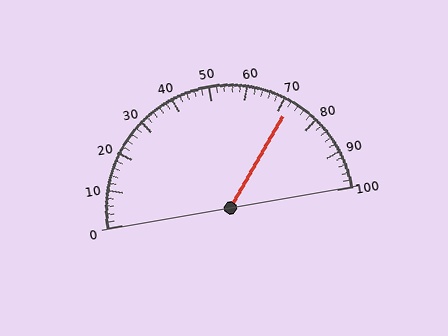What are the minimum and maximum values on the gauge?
The gauge ranges from 0 to 100.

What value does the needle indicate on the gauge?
The needle indicates approximately 72.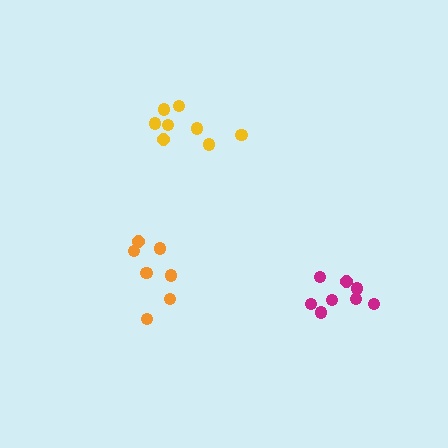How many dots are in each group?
Group 1: 7 dots, Group 2: 8 dots, Group 3: 8 dots (23 total).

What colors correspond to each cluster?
The clusters are colored: orange, yellow, magenta.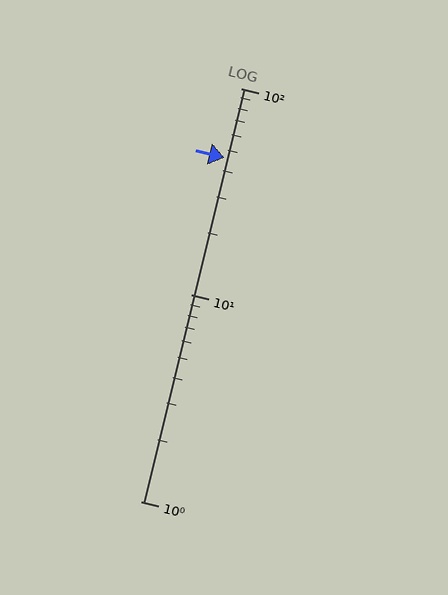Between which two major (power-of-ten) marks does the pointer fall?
The pointer is between 10 and 100.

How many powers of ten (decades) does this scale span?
The scale spans 2 decades, from 1 to 100.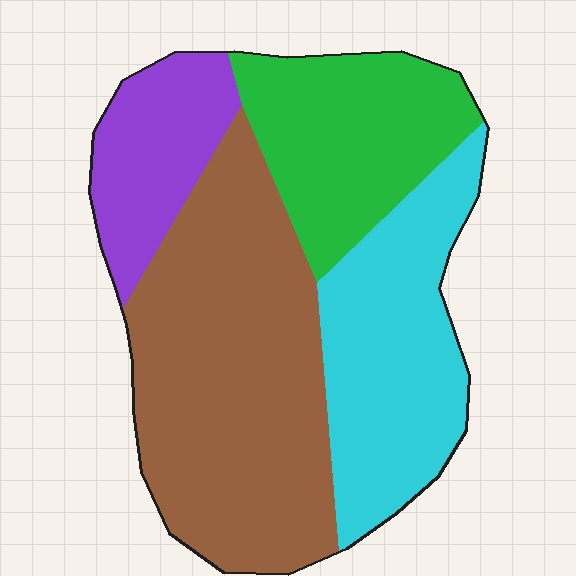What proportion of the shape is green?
Green covers around 20% of the shape.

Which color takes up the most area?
Brown, at roughly 40%.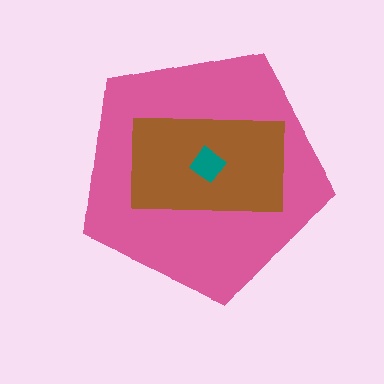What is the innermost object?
The teal diamond.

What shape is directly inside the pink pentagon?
The brown rectangle.